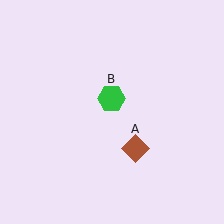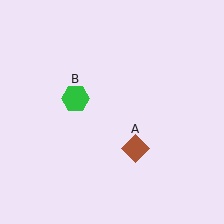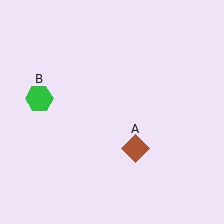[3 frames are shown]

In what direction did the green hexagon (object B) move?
The green hexagon (object B) moved left.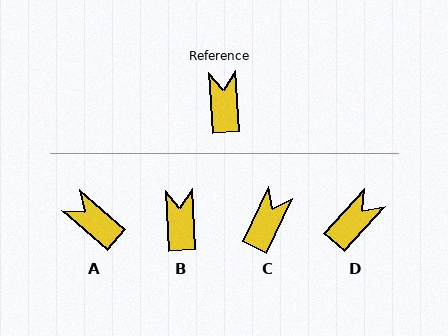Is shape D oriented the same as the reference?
No, it is off by about 46 degrees.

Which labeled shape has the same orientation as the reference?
B.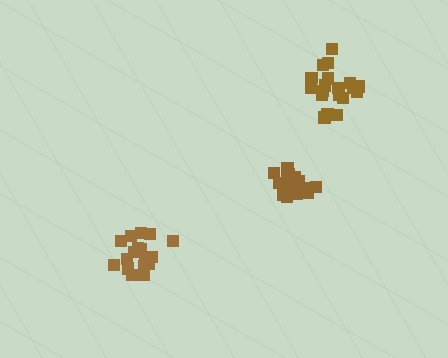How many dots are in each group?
Group 1: 21 dots, Group 2: 18 dots, Group 3: 19 dots (58 total).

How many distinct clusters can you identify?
There are 3 distinct clusters.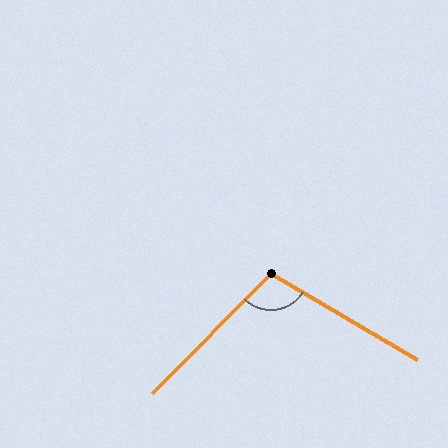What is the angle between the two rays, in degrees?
Approximately 104 degrees.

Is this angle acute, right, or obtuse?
It is obtuse.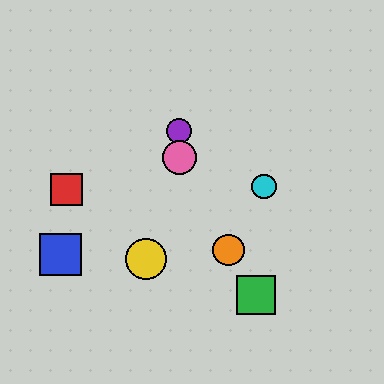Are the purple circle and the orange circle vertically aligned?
No, the purple circle is at x≈179 and the orange circle is at x≈229.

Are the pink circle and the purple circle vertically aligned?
Yes, both are at x≈179.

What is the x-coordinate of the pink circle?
The pink circle is at x≈179.